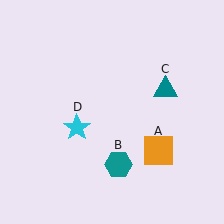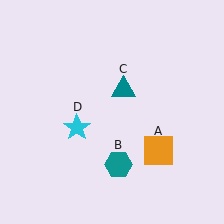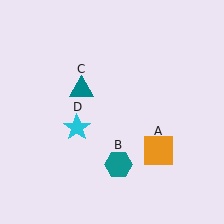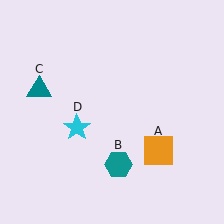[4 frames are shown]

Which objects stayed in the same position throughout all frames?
Orange square (object A) and teal hexagon (object B) and cyan star (object D) remained stationary.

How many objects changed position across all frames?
1 object changed position: teal triangle (object C).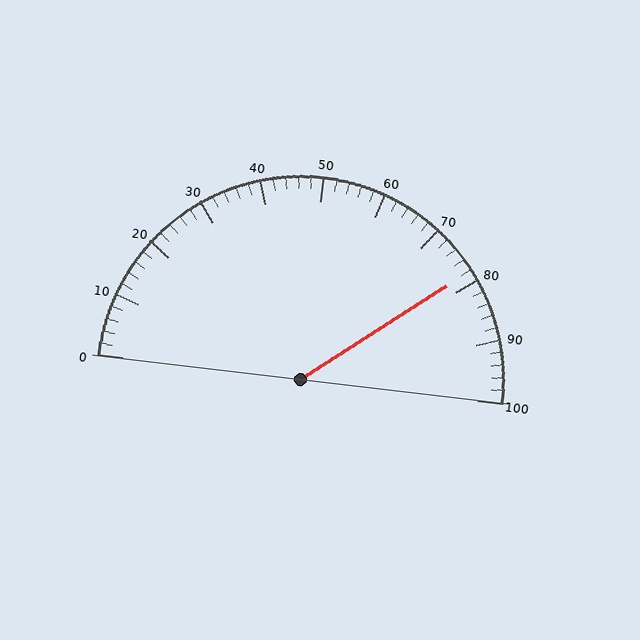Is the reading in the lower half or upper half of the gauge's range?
The reading is in the upper half of the range (0 to 100).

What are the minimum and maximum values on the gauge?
The gauge ranges from 0 to 100.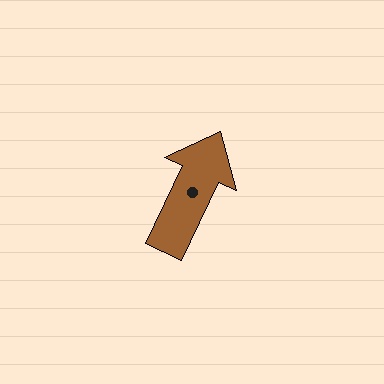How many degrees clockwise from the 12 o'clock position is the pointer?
Approximately 25 degrees.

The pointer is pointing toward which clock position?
Roughly 1 o'clock.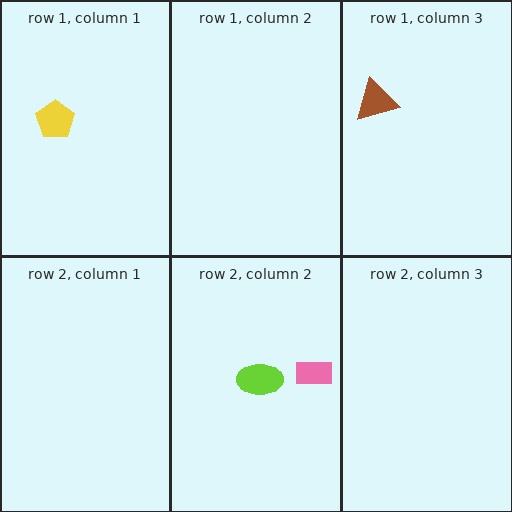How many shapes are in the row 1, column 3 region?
1.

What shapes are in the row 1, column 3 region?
The brown triangle.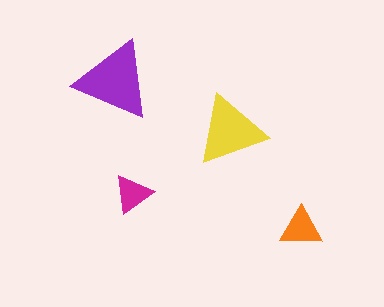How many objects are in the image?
There are 4 objects in the image.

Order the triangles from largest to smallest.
the purple one, the yellow one, the orange one, the magenta one.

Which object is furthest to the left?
The purple triangle is leftmost.